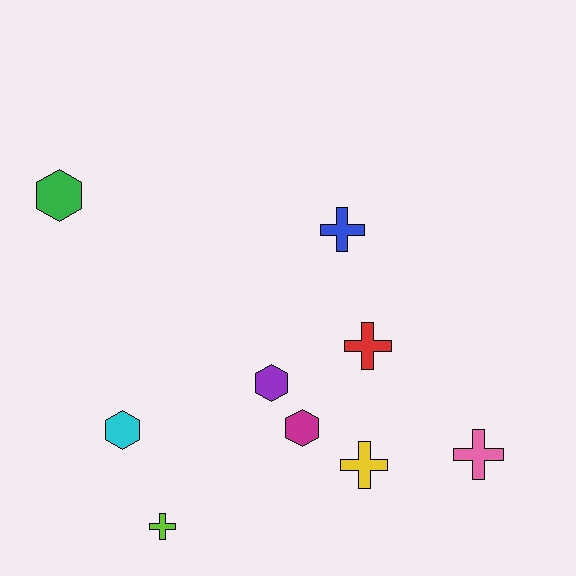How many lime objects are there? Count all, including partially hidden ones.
There is 1 lime object.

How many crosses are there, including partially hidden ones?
There are 5 crosses.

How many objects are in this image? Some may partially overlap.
There are 9 objects.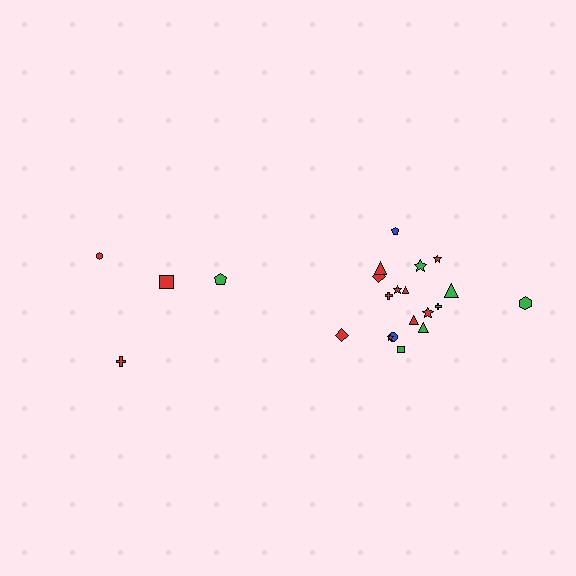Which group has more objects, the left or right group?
The right group.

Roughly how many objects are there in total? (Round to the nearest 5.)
Roughly 20 objects in total.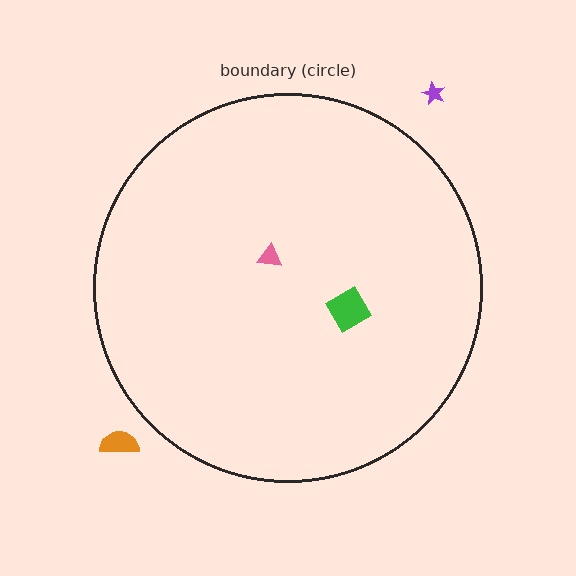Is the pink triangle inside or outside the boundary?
Inside.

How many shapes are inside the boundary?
2 inside, 2 outside.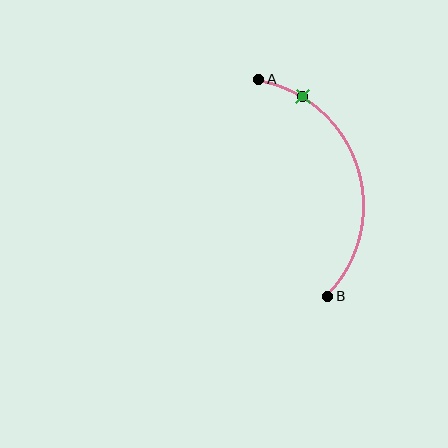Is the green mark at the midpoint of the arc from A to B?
No. The green mark lies on the arc but is closer to endpoint A. The arc midpoint would be at the point on the curve equidistant along the arc from both A and B.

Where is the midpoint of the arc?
The arc midpoint is the point on the curve farthest from the straight line joining A and B. It sits to the right of that line.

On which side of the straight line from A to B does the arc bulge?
The arc bulges to the right of the straight line connecting A and B.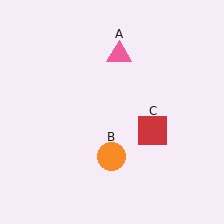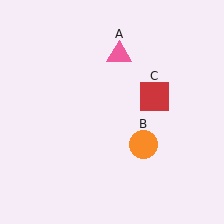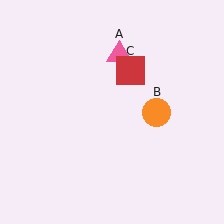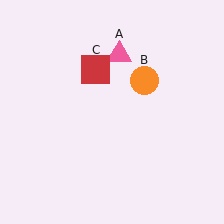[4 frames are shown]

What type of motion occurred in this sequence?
The orange circle (object B), red square (object C) rotated counterclockwise around the center of the scene.